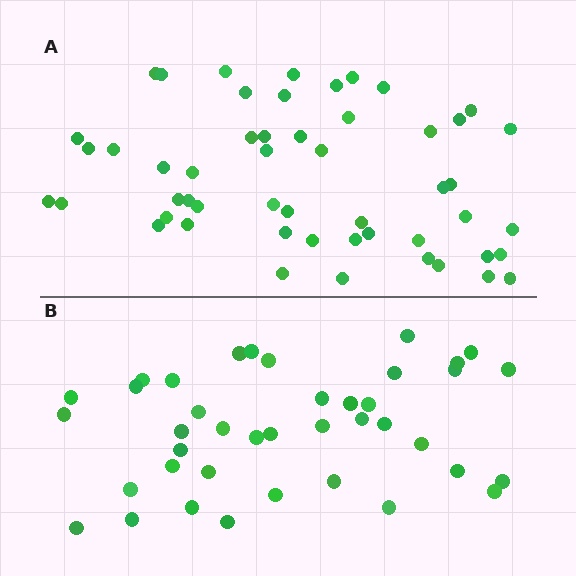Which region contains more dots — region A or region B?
Region A (the top region) has more dots.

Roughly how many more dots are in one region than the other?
Region A has roughly 12 or so more dots than region B.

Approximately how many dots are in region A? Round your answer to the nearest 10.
About 50 dots. (The exact count is 52, which rounds to 50.)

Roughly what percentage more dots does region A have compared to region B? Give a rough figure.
About 30% more.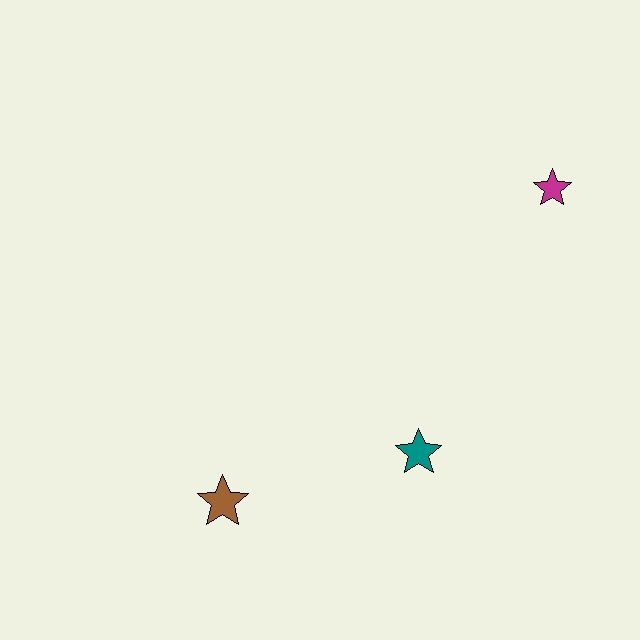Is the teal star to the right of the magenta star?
No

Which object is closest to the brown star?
The teal star is closest to the brown star.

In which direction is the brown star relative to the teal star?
The brown star is to the left of the teal star.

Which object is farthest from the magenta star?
The brown star is farthest from the magenta star.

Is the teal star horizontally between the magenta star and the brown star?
Yes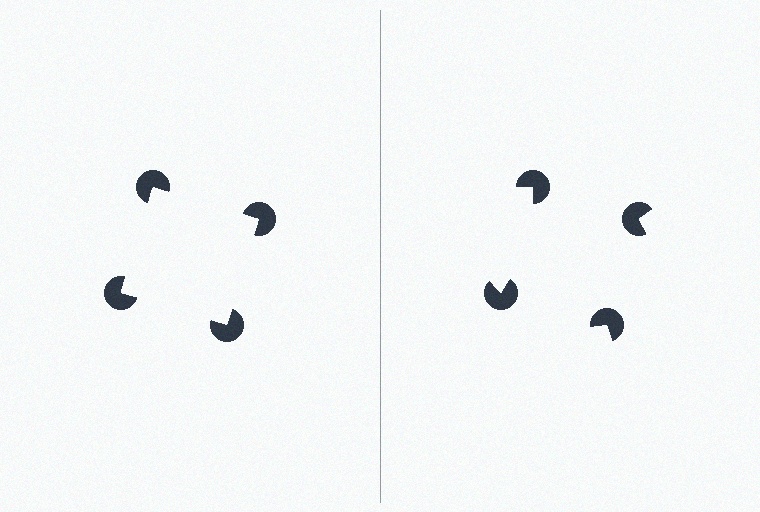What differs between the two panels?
The pac-man discs are positioned identically on both sides; only the wedge orientations differ. On the left they align to a square; on the right they are misaligned.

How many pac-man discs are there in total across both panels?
8 — 4 on each side.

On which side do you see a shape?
An illusory square appears on the left side. On the right side the wedge cuts are rotated, so no coherent shape forms.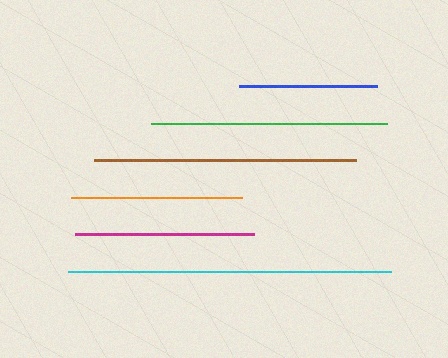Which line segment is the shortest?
The blue line is the shortest at approximately 138 pixels.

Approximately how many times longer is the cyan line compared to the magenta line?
The cyan line is approximately 1.8 times the length of the magenta line.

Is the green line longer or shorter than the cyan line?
The cyan line is longer than the green line.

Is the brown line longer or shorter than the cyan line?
The cyan line is longer than the brown line.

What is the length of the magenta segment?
The magenta segment is approximately 179 pixels long.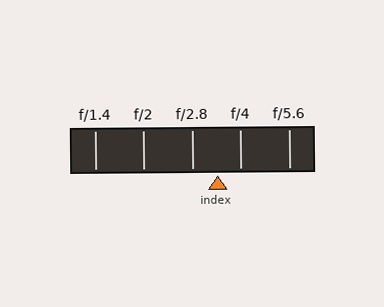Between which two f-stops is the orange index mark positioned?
The index mark is between f/2.8 and f/4.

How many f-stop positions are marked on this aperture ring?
There are 5 f-stop positions marked.